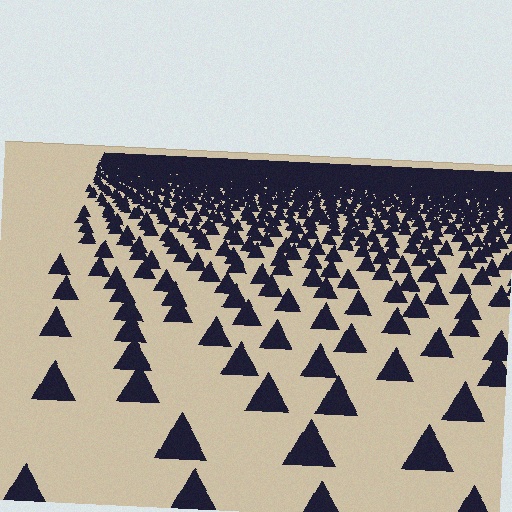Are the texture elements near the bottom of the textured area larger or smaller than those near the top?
Larger. Near the bottom, elements are closer to the viewer and appear at a bigger on-screen size.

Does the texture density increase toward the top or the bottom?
Density increases toward the top.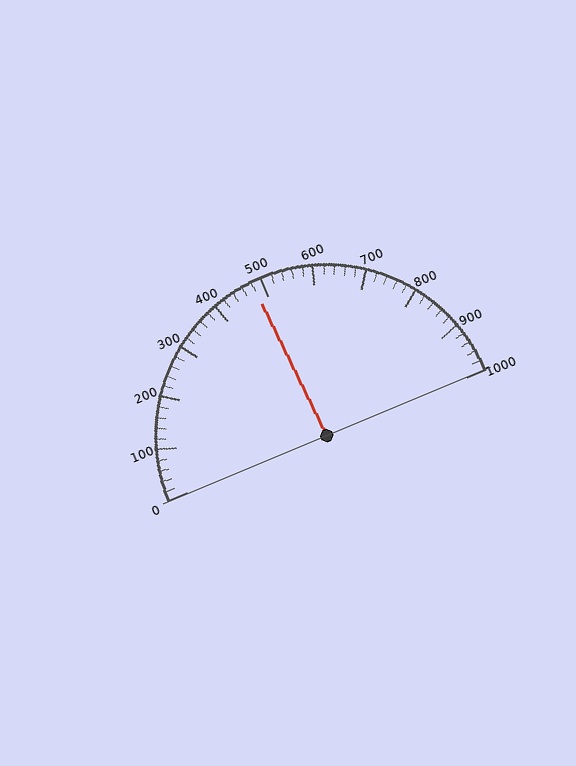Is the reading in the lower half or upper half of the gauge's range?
The reading is in the lower half of the range (0 to 1000).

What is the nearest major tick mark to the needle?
The nearest major tick mark is 500.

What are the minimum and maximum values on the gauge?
The gauge ranges from 0 to 1000.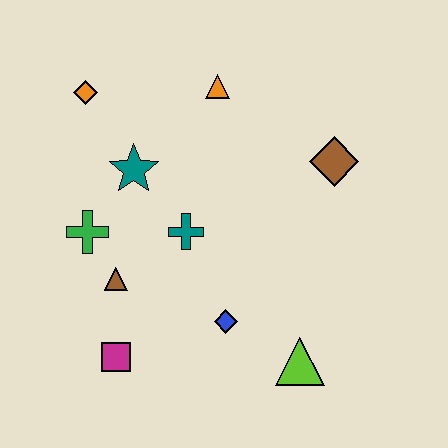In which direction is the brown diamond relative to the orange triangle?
The brown diamond is to the right of the orange triangle.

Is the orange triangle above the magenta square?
Yes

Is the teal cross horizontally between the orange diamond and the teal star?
No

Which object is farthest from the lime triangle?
The orange diamond is farthest from the lime triangle.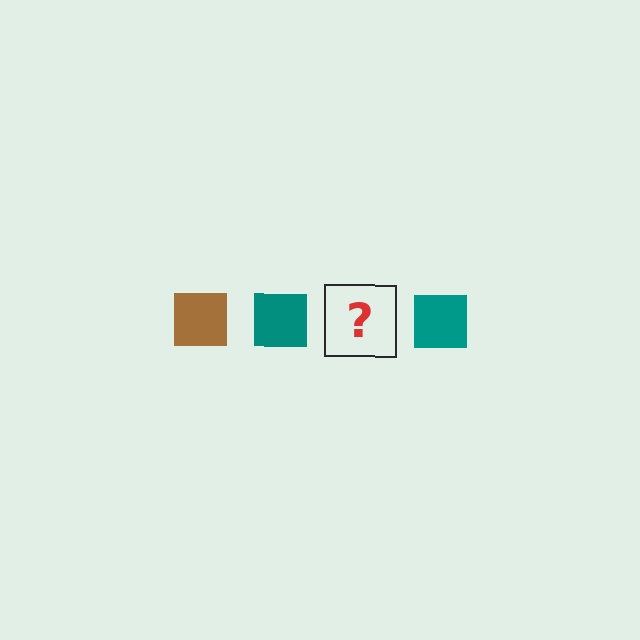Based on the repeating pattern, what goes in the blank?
The blank should be a brown square.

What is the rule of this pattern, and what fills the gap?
The rule is that the pattern cycles through brown, teal squares. The gap should be filled with a brown square.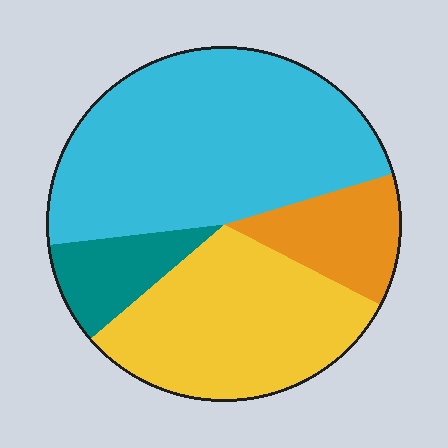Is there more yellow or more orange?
Yellow.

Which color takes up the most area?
Cyan, at roughly 45%.